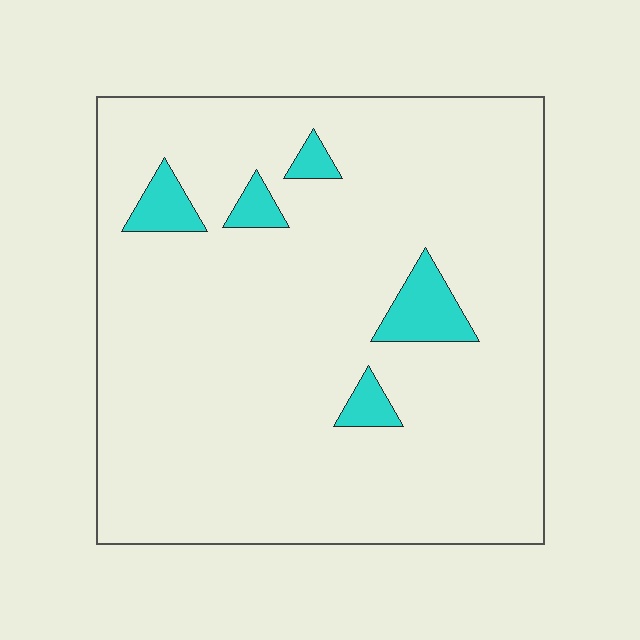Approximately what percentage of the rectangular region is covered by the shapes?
Approximately 5%.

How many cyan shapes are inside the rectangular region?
5.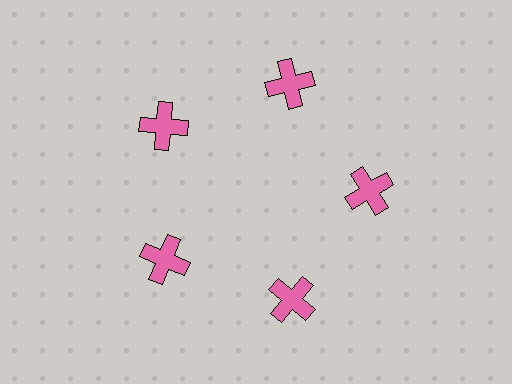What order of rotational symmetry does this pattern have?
This pattern has 5-fold rotational symmetry.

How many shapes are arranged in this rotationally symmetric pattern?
There are 5 shapes, arranged in 5 groups of 1.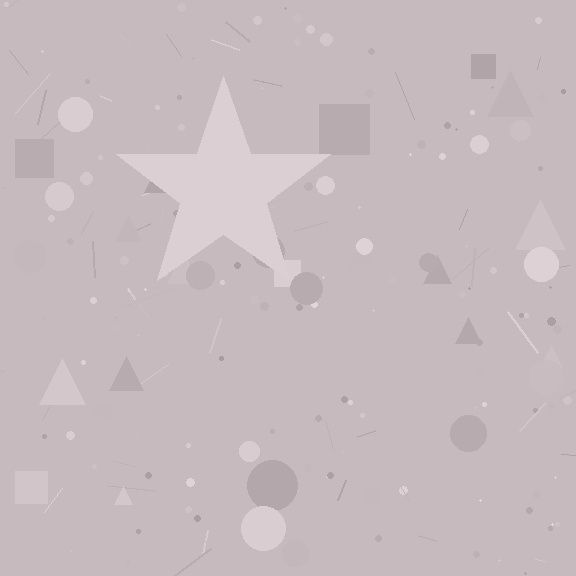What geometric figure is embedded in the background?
A star is embedded in the background.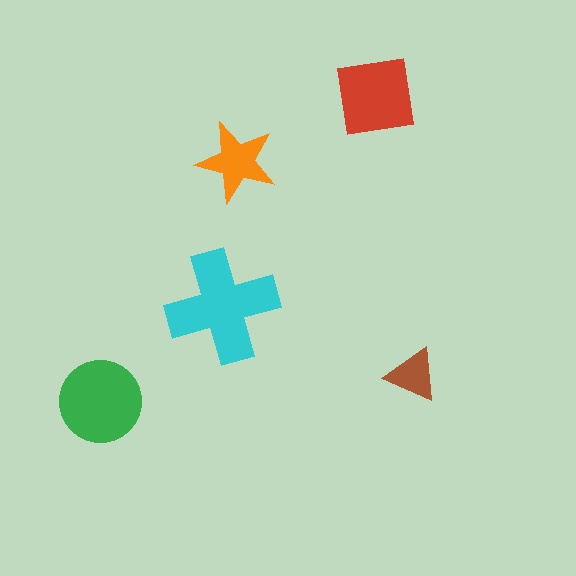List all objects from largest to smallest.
The cyan cross, the green circle, the red square, the orange star, the brown triangle.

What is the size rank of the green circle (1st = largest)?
2nd.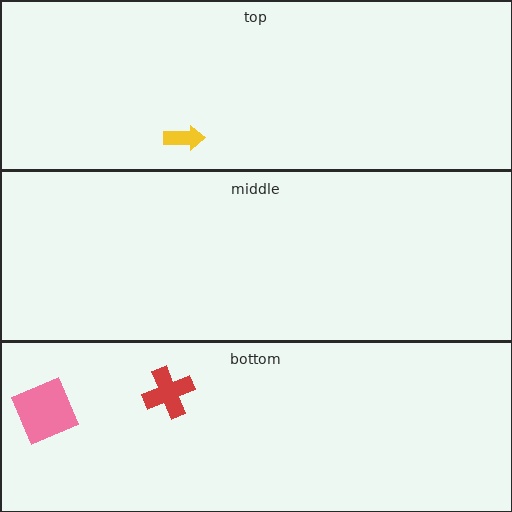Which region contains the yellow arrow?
The top region.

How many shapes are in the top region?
1.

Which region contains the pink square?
The bottom region.